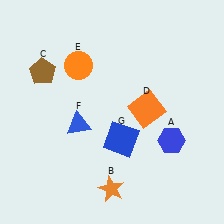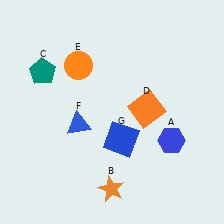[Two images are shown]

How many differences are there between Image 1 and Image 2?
There is 1 difference between the two images.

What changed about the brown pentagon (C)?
In Image 1, C is brown. In Image 2, it changed to teal.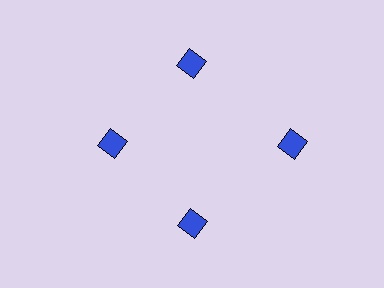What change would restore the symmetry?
The symmetry would be restored by moving it inward, back onto the ring so that all 4 diamonds sit at equal angles and equal distance from the center.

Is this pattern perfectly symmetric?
No. The 4 blue diamonds are arranged in a ring, but one element near the 3 o'clock position is pushed outward from the center, breaking the 4-fold rotational symmetry.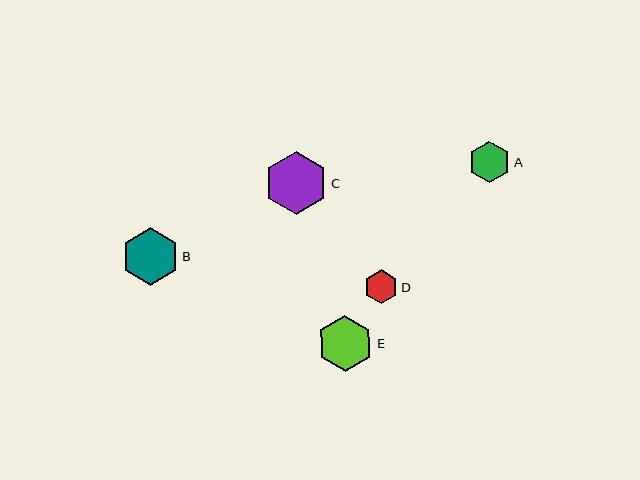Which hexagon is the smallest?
Hexagon D is the smallest with a size of approximately 34 pixels.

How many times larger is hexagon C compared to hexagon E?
Hexagon C is approximately 1.1 times the size of hexagon E.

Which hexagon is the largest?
Hexagon C is the largest with a size of approximately 63 pixels.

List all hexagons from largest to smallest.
From largest to smallest: C, B, E, A, D.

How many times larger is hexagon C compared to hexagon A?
Hexagon C is approximately 1.5 times the size of hexagon A.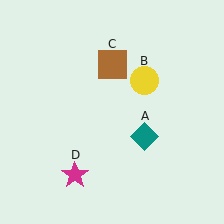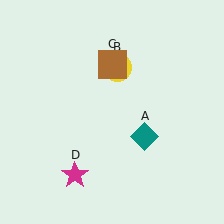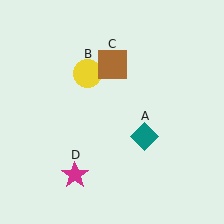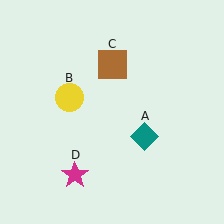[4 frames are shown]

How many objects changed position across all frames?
1 object changed position: yellow circle (object B).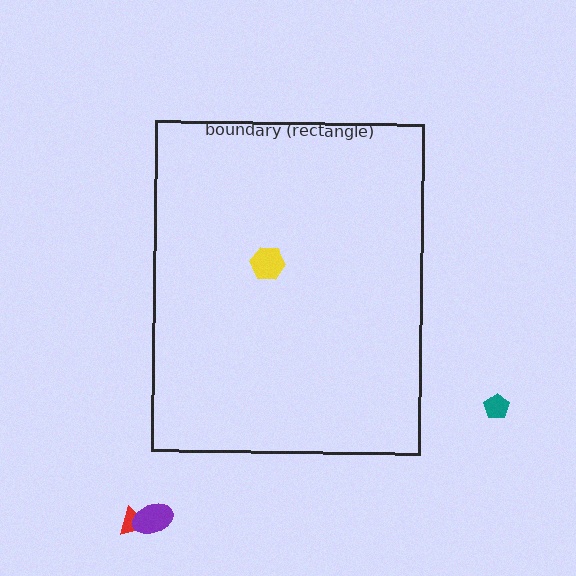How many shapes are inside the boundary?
1 inside, 3 outside.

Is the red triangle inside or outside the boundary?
Outside.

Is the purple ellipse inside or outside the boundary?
Outside.